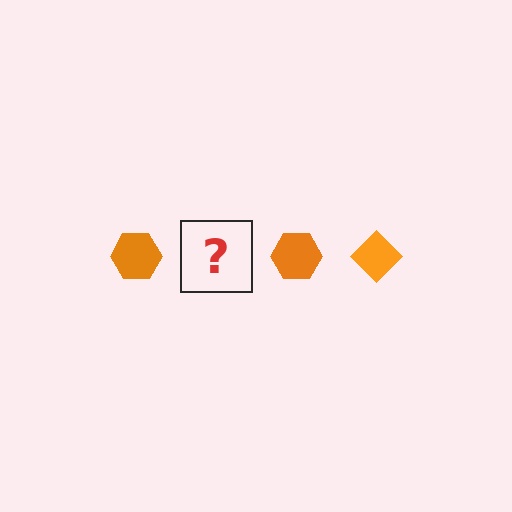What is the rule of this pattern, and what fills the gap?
The rule is that the pattern cycles through hexagon, diamond shapes in orange. The gap should be filled with an orange diamond.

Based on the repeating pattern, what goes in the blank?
The blank should be an orange diamond.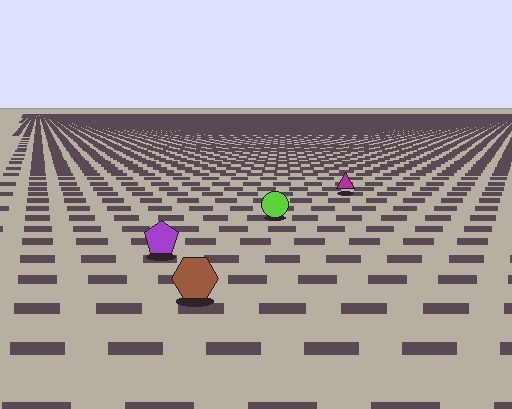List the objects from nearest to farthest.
From nearest to farthest: the brown hexagon, the purple pentagon, the lime circle, the magenta triangle.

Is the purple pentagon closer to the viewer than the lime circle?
Yes. The purple pentagon is closer — you can tell from the texture gradient: the ground texture is coarser near it.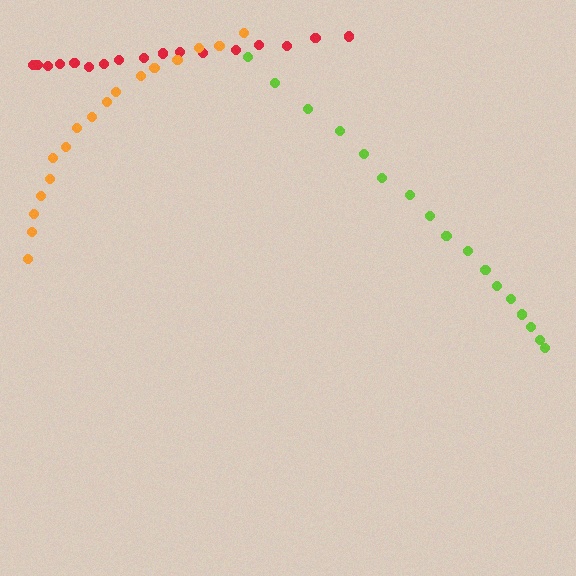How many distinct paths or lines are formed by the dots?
There are 3 distinct paths.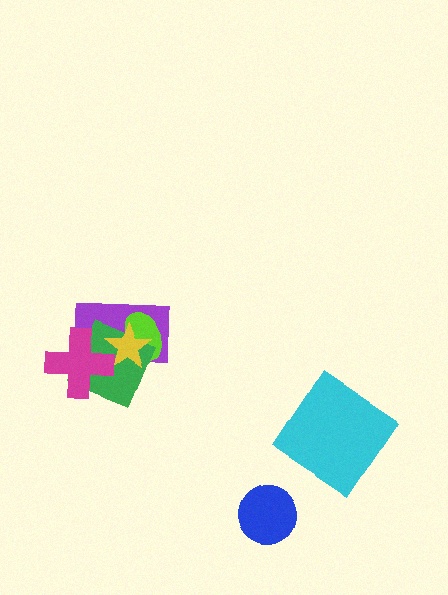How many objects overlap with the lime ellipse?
3 objects overlap with the lime ellipse.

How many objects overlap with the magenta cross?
3 objects overlap with the magenta cross.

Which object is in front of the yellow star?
The magenta cross is in front of the yellow star.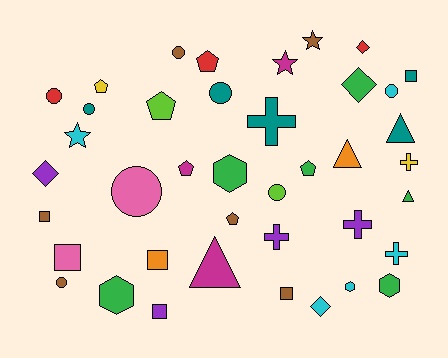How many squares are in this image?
There are 6 squares.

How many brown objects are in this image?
There are 6 brown objects.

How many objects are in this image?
There are 40 objects.